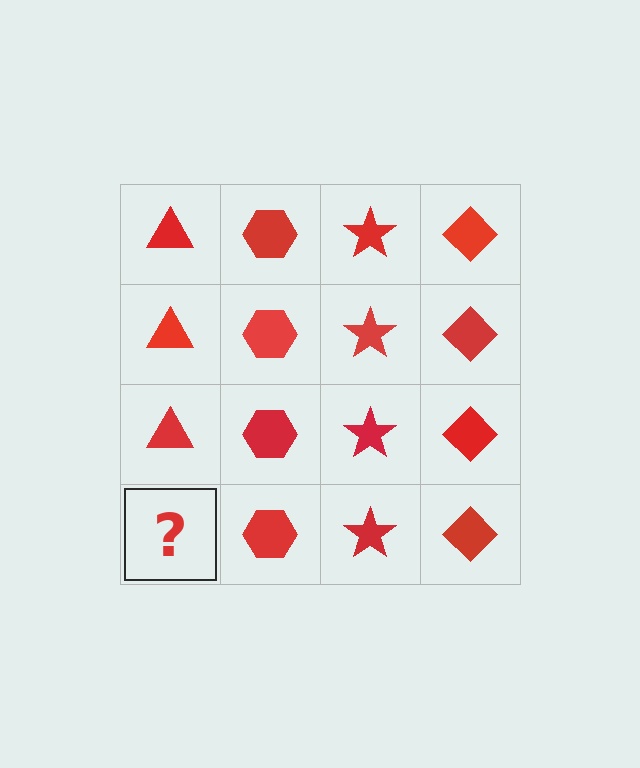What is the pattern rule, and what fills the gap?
The rule is that each column has a consistent shape. The gap should be filled with a red triangle.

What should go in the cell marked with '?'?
The missing cell should contain a red triangle.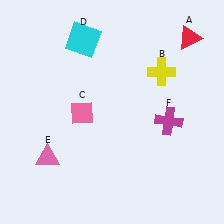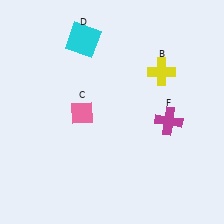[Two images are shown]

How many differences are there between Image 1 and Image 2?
There are 2 differences between the two images.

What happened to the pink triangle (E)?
The pink triangle (E) was removed in Image 2. It was in the bottom-left area of Image 1.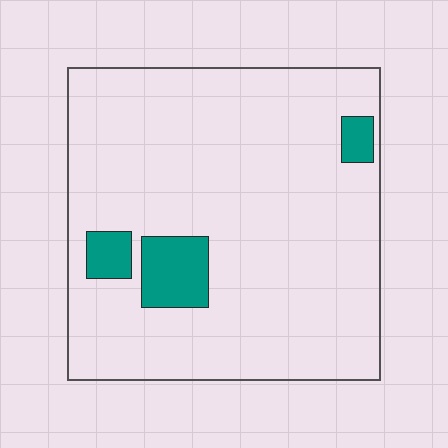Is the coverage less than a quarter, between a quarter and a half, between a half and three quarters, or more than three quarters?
Less than a quarter.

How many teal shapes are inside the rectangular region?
3.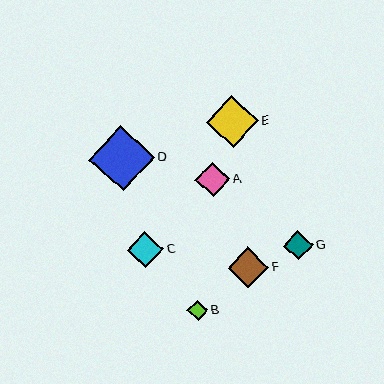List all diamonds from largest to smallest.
From largest to smallest: D, E, F, C, A, G, B.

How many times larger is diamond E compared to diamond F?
Diamond E is approximately 1.3 times the size of diamond F.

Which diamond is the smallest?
Diamond B is the smallest with a size of approximately 20 pixels.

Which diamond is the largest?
Diamond D is the largest with a size of approximately 65 pixels.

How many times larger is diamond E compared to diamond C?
Diamond E is approximately 1.4 times the size of diamond C.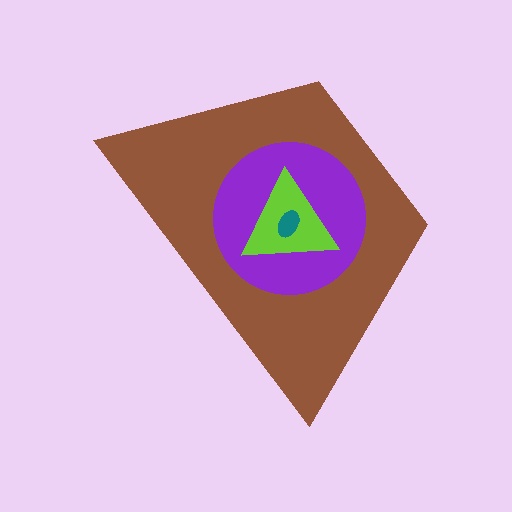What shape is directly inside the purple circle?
The lime triangle.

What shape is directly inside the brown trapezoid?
The purple circle.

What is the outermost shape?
The brown trapezoid.